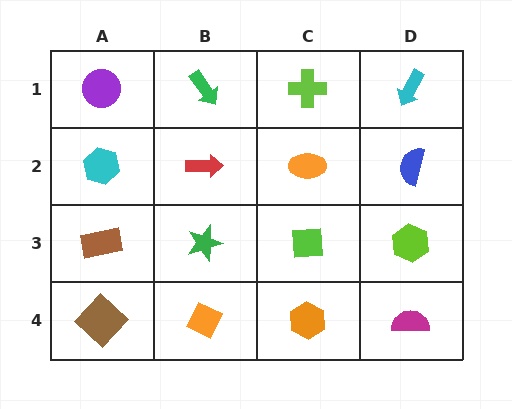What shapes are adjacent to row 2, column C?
A lime cross (row 1, column C), a lime square (row 3, column C), a red arrow (row 2, column B), a blue semicircle (row 2, column D).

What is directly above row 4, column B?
A green star.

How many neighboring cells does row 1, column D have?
2.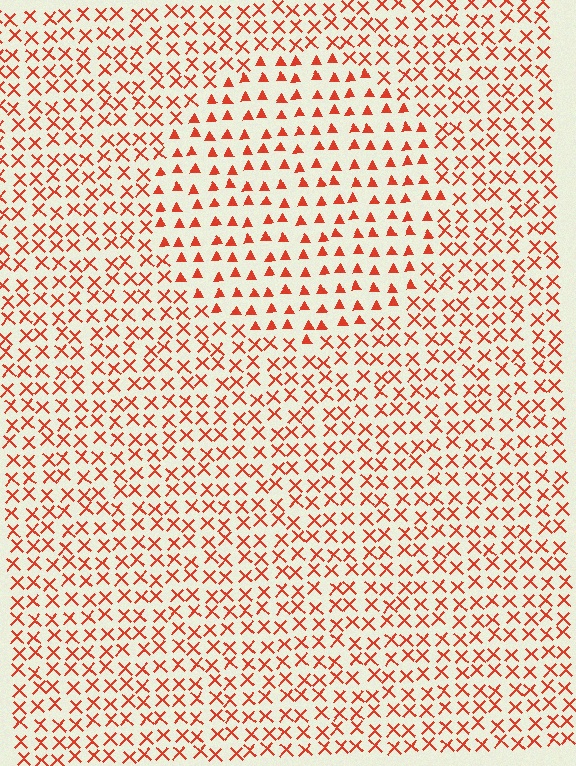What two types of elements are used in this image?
The image uses triangles inside the circle region and X marks outside it.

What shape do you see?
I see a circle.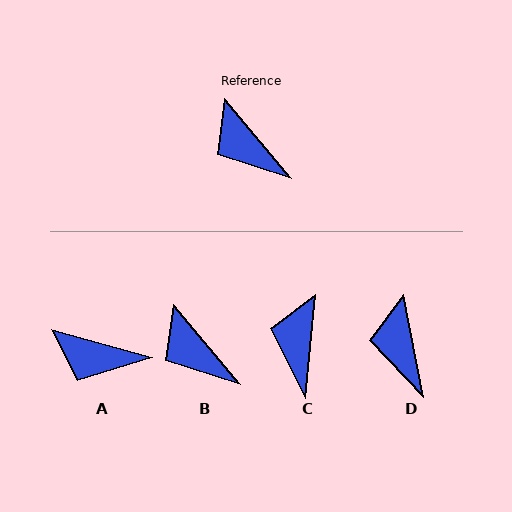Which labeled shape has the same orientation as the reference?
B.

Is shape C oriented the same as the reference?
No, it is off by about 46 degrees.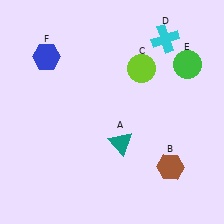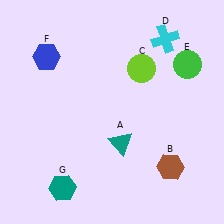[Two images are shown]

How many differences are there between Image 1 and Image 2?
There is 1 difference between the two images.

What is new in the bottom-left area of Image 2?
A teal hexagon (G) was added in the bottom-left area of Image 2.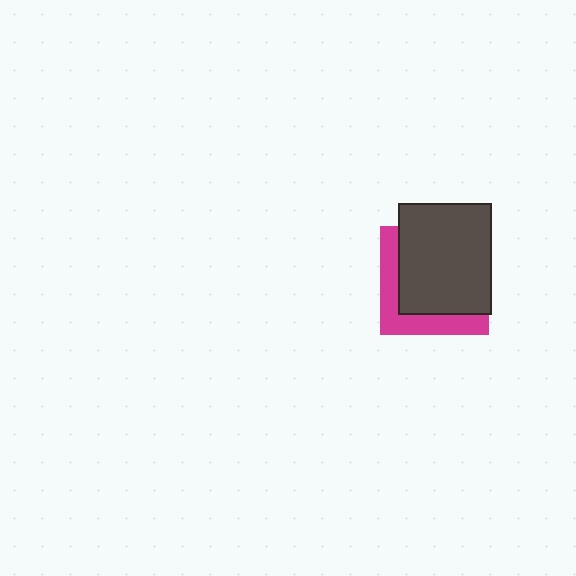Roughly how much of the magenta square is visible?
A small part of it is visible (roughly 32%).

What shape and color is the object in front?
The object in front is a dark gray rectangle.